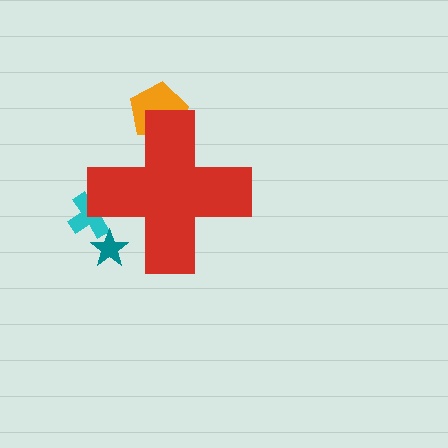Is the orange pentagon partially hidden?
Yes, the orange pentagon is partially hidden behind the red cross.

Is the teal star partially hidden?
Yes, the teal star is partially hidden behind the red cross.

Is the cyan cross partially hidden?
Yes, the cyan cross is partially hidden behind the red cross.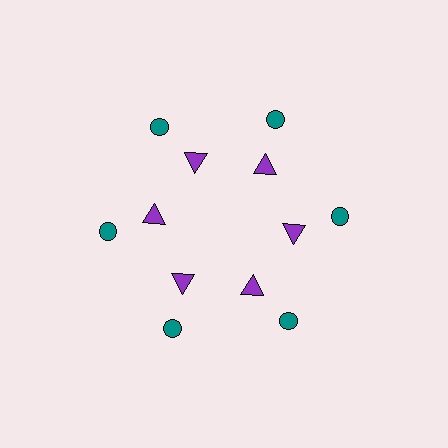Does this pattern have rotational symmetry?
Yes, this pattern has 6-fold rotational symmetry. It looks the same after rotating 60 degrees around the center.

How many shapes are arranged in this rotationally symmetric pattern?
There are 12 shapes, arranged in 6 groups of 2.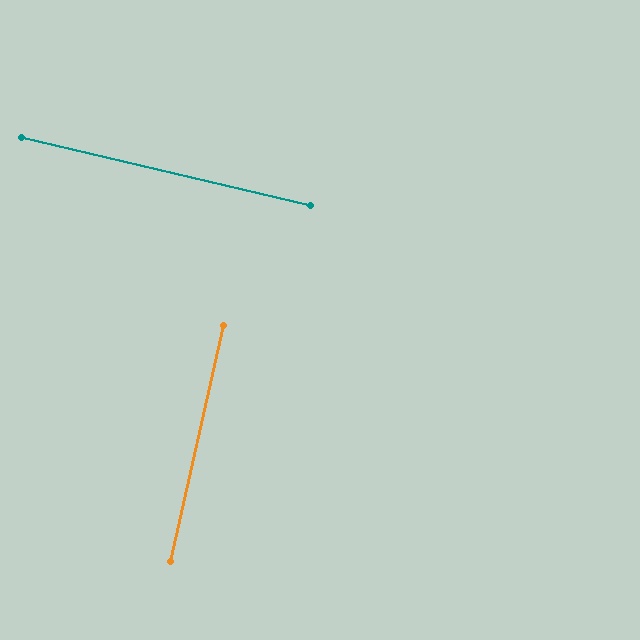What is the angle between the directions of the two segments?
Approximately 90 degrees.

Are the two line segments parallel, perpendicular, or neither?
Perpendicular — they meet at approximately 90°.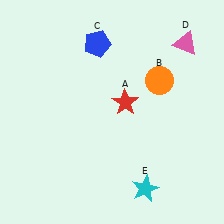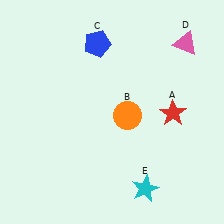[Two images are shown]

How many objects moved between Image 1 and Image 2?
2 objects moved between the two images.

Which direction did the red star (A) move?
The red star (A) moved right.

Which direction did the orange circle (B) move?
The orange circle (B) moved down.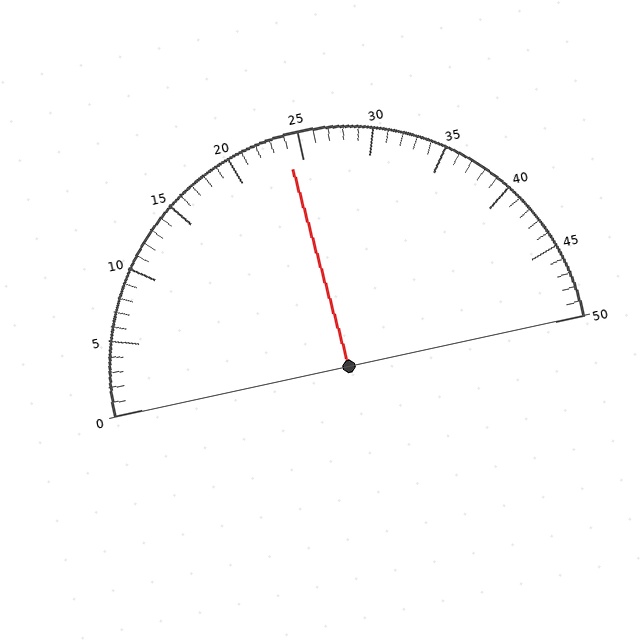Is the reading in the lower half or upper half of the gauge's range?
The reading is in the lower half of the range (0 to 50).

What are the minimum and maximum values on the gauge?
The gauge ranges from 0 to 50.